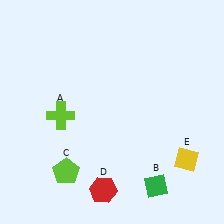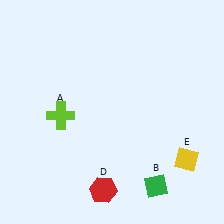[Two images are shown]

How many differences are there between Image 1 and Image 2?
There is 1 difference between the two images.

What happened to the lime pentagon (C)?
The lime pentagon (C) was removed in Image 2. It was in the bottom-left area of Image 1.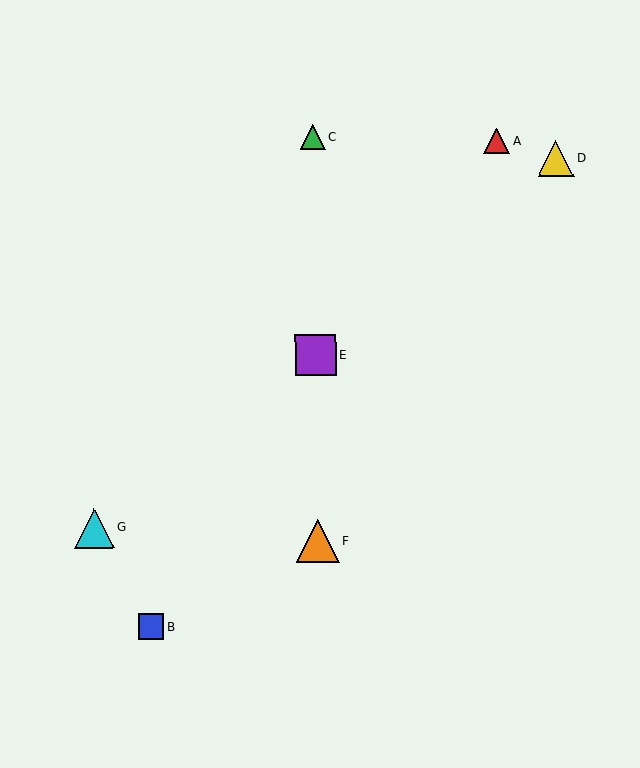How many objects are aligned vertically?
3 objects (C, E, F) are aligned vertically.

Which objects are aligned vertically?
Objects C, E, F are aligned vertically.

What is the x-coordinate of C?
Object C is at x≈313.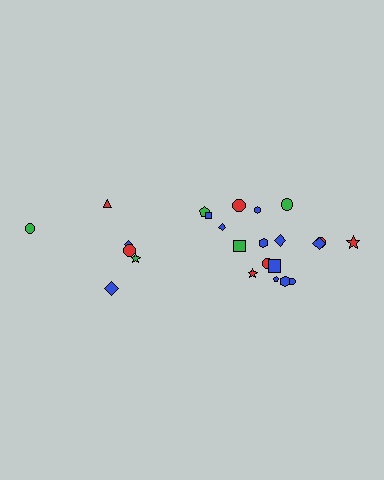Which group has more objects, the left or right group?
The right group.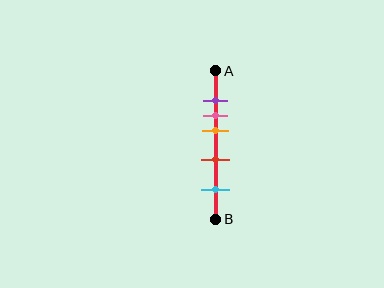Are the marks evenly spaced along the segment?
No, the marks are not evenly spaced.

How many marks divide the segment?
There are 5 marks dividing the segment.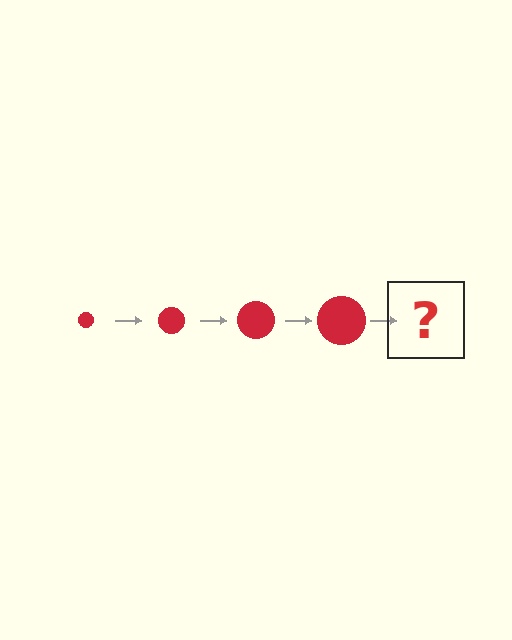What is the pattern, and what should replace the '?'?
The pattern is that the circle gets progressively larger each step. The '?' should be a red circle, larger than the previous one.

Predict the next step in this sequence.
The next step is a red circle, larger than the previous one.